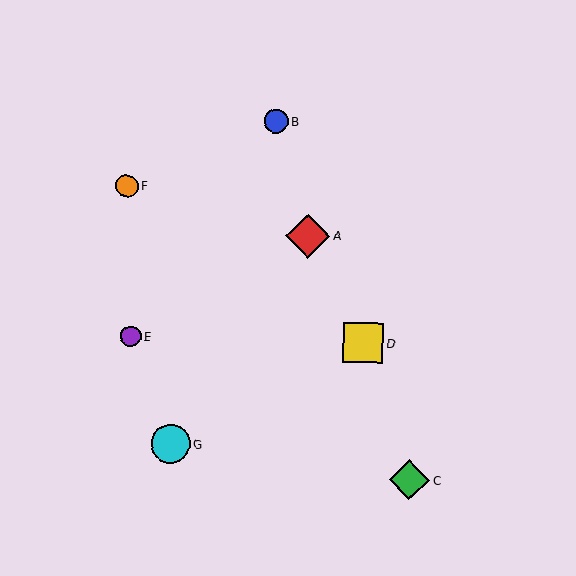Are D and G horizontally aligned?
No, D is at y≈343 and G is at y≈444.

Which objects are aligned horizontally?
Objects D, E are aligned horizontally.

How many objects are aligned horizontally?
2 objects (D, E) are aligned horizontally.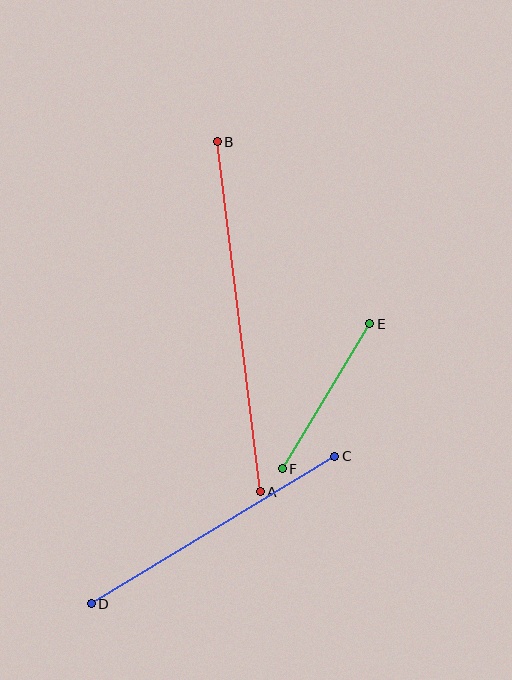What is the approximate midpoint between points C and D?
The midpoint is at approximately (213, 530) pixels.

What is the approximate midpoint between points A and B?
The midpoint is at approximately (239, 317) pixels.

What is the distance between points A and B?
The distance is approximately 353 pixels.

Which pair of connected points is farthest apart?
Points A and B are farthest apart.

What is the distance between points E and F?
The distance is approximately 170 pixels.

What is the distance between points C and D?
The distance is approximately 285 pixels.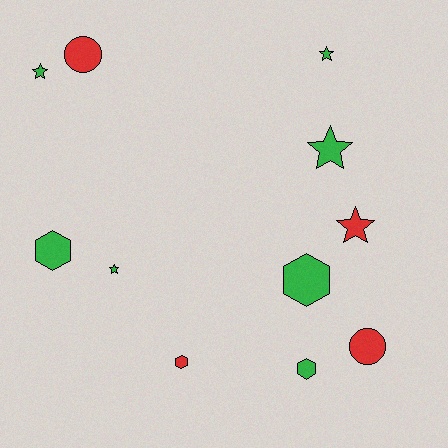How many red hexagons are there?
There is 1 red hexagon.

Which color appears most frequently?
Green, with 7 objects.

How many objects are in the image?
There are 11 objects.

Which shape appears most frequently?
Star, with 5 objects.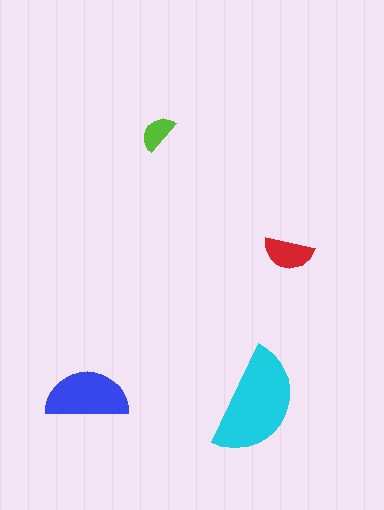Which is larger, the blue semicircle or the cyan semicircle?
The cyan one.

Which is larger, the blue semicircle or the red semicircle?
The blue one.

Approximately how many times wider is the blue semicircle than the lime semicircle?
About 2 times wider.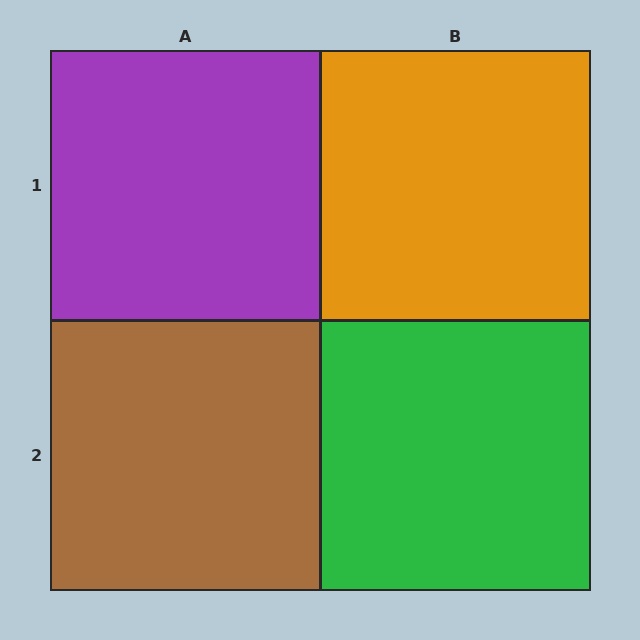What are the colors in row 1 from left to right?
Purple, orange.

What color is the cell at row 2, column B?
Green.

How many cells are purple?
1 cell is purple.